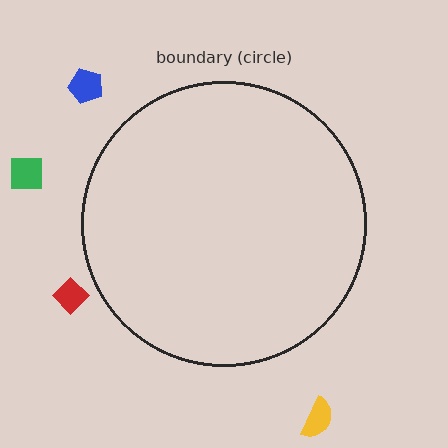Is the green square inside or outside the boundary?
Outside.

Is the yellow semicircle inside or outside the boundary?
Outside.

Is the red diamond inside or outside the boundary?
Outside.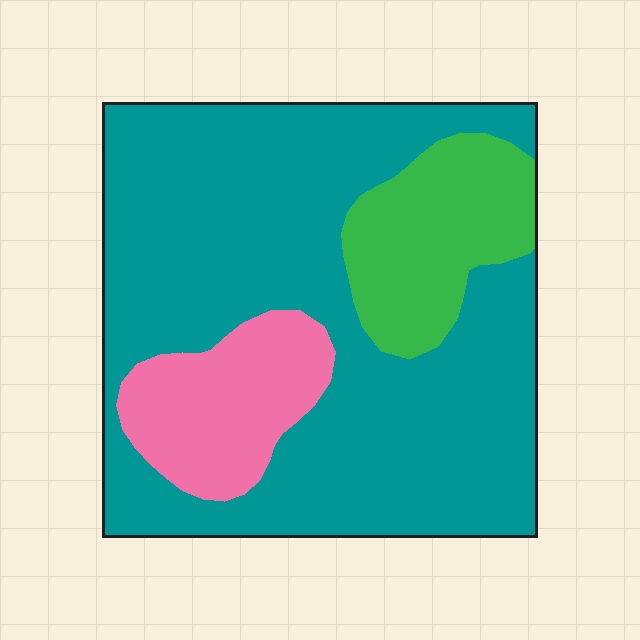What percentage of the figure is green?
Green takes up about one sixth (1/6) of the figure.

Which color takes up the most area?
Teal, at roughly 70%.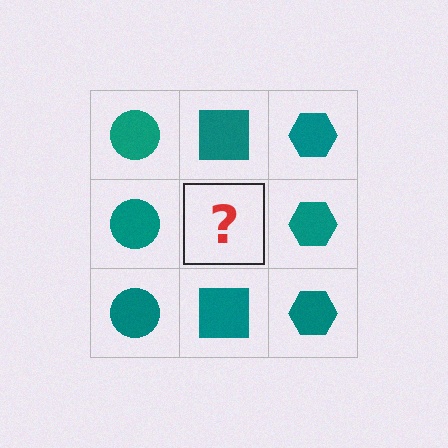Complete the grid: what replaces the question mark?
The question mark should be replaced with a teal square.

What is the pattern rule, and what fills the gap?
The rule is that each column has a consistent shape. The gap should be filled with a teal square.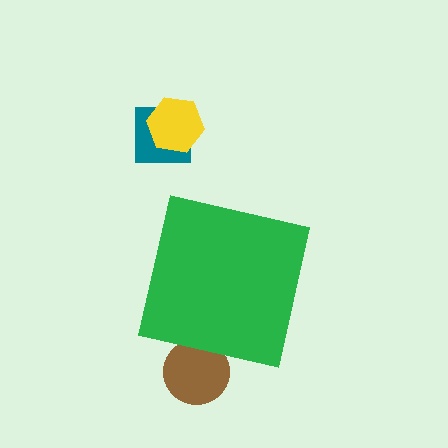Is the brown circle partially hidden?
Yes, the brown circle is partially hidden behind the green square.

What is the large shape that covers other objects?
A green square.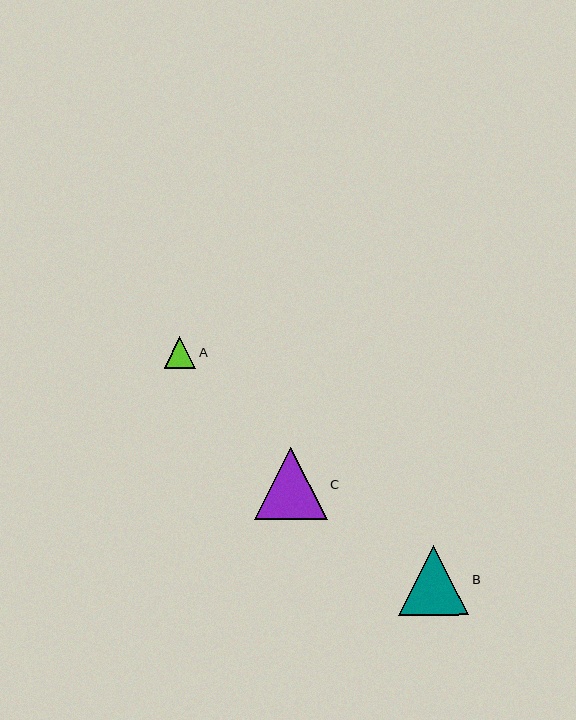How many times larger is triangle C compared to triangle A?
Triangle C is approximately 2.3 times the size of triangle A.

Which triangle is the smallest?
Triangle A is the smallest with a size of approximately 32 pixels.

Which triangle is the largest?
Triangle C is the largest with a size of approximately 72 pixels.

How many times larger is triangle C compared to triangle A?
Triangle C is approximately 2.3 times the size of triangle A.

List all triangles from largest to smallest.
From largest to smallest: C, B, A.